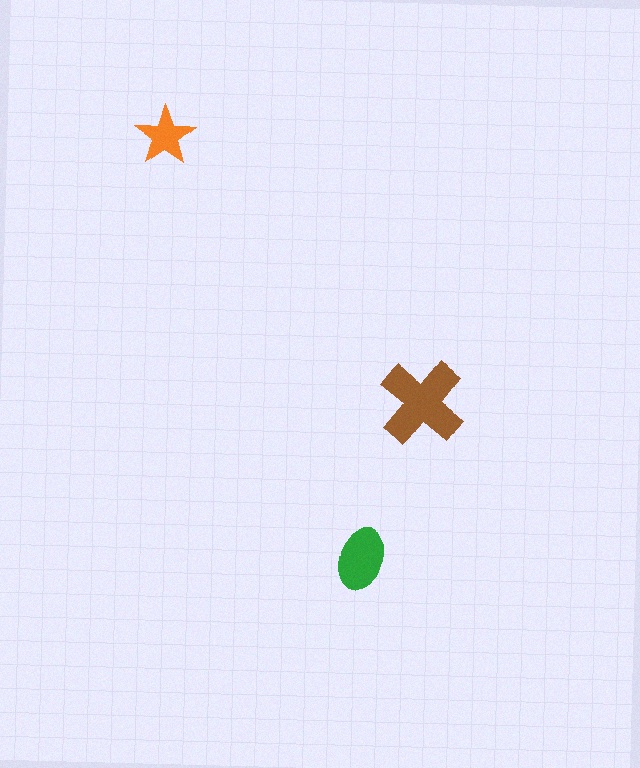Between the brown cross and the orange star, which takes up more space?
The brown cross.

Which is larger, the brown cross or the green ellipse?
The brown cross.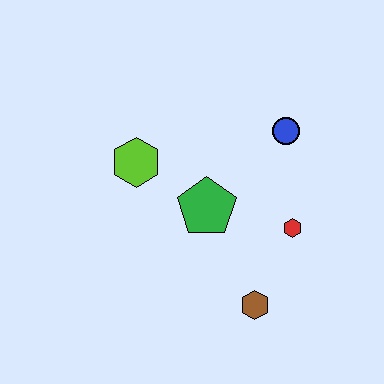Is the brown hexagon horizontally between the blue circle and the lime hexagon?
Yes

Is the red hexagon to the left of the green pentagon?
No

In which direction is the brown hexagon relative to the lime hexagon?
The brown hexagon is below the lime hexagon.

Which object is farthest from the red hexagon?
The lime hexagon is farthest from the red hexagon.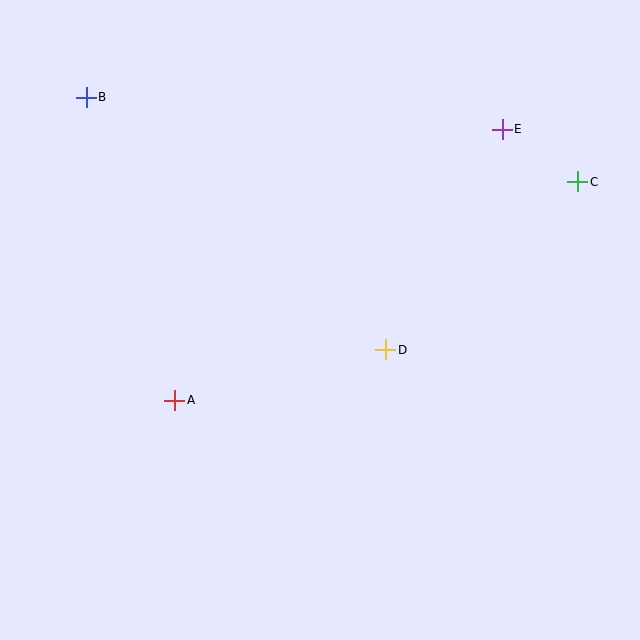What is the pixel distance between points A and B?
The distance between A and B is 316 pixels.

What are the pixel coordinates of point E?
Point E is at (502, 129).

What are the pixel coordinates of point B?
Point B is at (86, 97).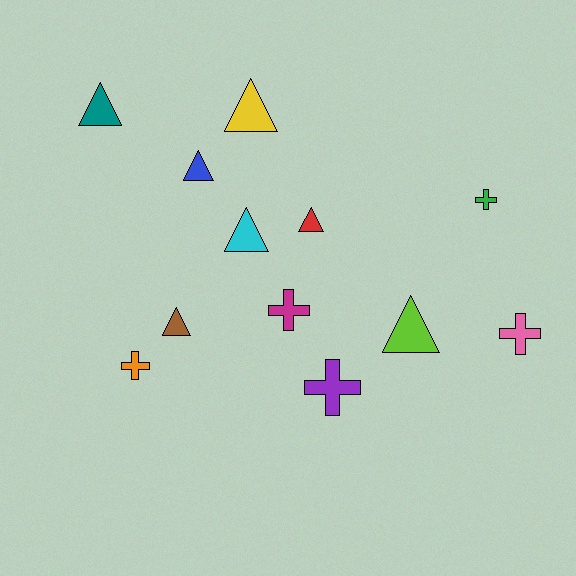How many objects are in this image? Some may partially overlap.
There are 12 objects.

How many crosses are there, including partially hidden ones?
There are 5 crosses.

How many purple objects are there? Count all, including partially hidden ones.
There is 1 purple object.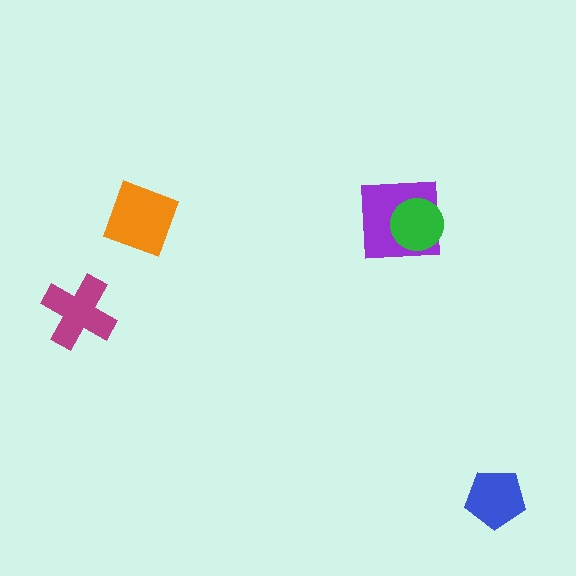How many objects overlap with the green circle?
1 object overlaps with the green circle.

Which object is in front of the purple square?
The green circle is in front of the purple square.